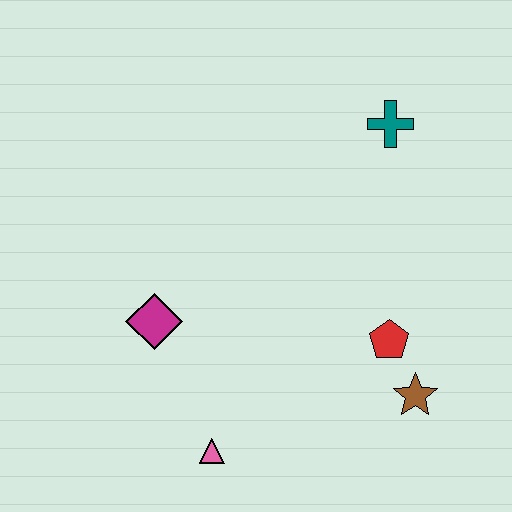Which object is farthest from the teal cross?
The pink triangle is farthest from the teal cross.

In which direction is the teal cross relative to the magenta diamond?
The teal cross is to the right of the magenta diamond.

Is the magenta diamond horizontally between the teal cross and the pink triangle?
No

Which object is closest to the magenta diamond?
The pink triangle is closest to the magenta diamond.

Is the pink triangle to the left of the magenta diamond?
No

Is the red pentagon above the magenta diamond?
No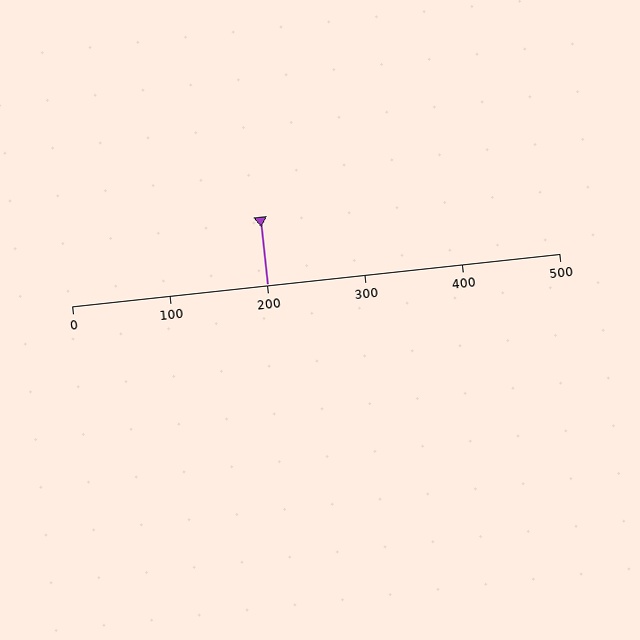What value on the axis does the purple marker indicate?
The marker indicates approximately 200.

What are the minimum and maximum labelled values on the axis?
The axis runs from 0 to 500.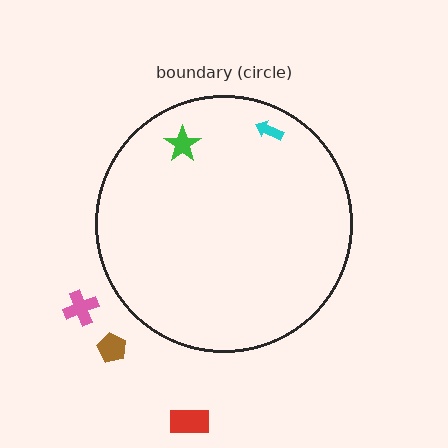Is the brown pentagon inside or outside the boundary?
Outside.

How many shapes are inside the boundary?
2 inside, 3 outside.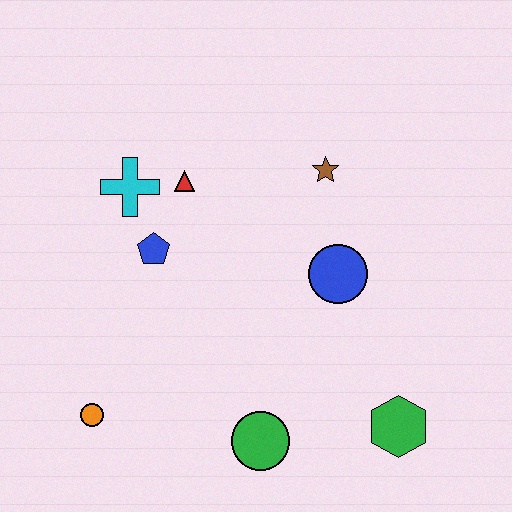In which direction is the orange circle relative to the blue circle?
The orange circle is to the left of the blue circle.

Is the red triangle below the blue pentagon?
No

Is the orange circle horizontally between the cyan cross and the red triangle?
No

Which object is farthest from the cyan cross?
The green hexagon is farthest from the cyan cross.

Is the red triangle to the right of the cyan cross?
Yes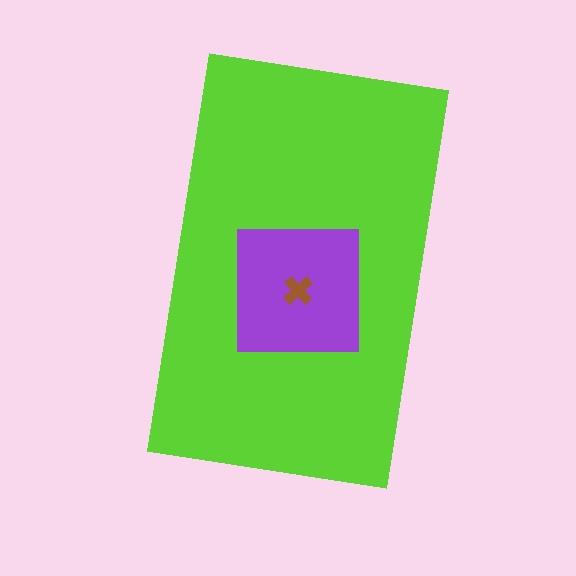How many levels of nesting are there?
3.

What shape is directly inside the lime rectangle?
The purple square.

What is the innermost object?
The brown cross.